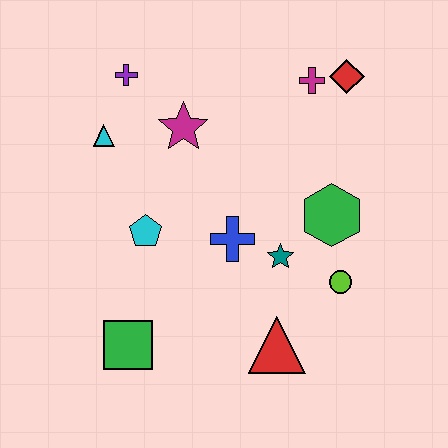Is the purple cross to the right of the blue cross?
No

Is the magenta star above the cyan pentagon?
Yes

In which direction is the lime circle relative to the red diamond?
The lime circle is below the red diamond.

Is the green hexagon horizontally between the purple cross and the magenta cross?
No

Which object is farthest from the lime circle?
The purple cross is farthest from the lime circle.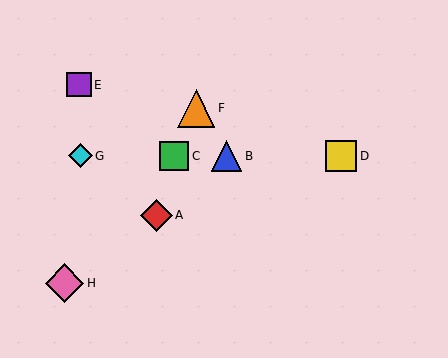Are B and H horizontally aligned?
No, B is at y≈156 and H is at y≈283.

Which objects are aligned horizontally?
Objects B, C, D, G are aligned horizontally.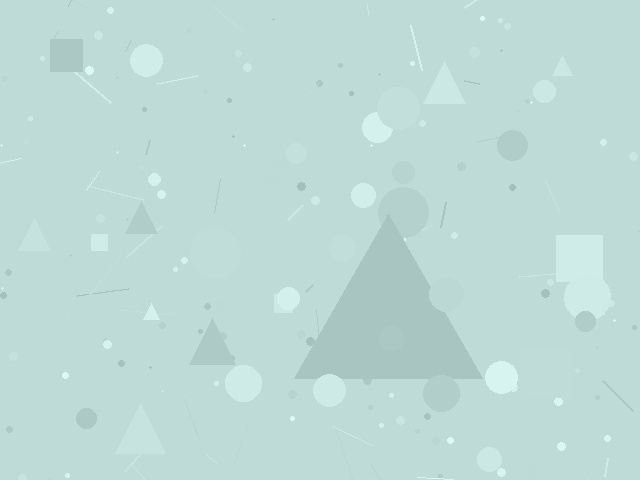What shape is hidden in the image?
A triangle is hidden in the image.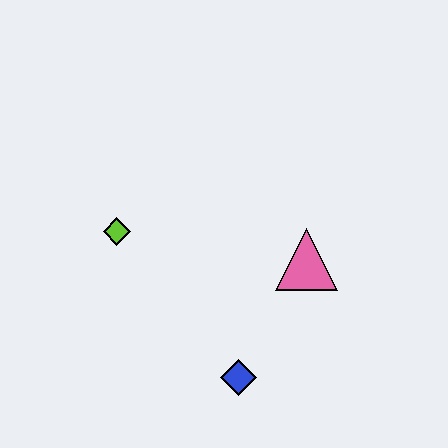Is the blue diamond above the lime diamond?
No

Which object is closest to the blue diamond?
The pink triangle is closest to the blue diamond.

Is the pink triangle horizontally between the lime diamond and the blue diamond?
No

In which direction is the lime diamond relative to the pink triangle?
The lime diamond is to the left of the pink triangle.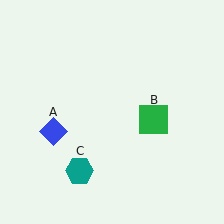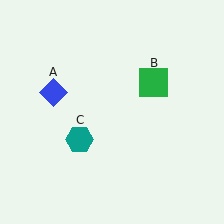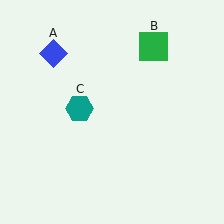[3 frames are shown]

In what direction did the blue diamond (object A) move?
The blue diamond (object A) moved up.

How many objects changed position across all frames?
3 objects changed position: blue diamond (object A), green square (object B), teal hexagon (object C).